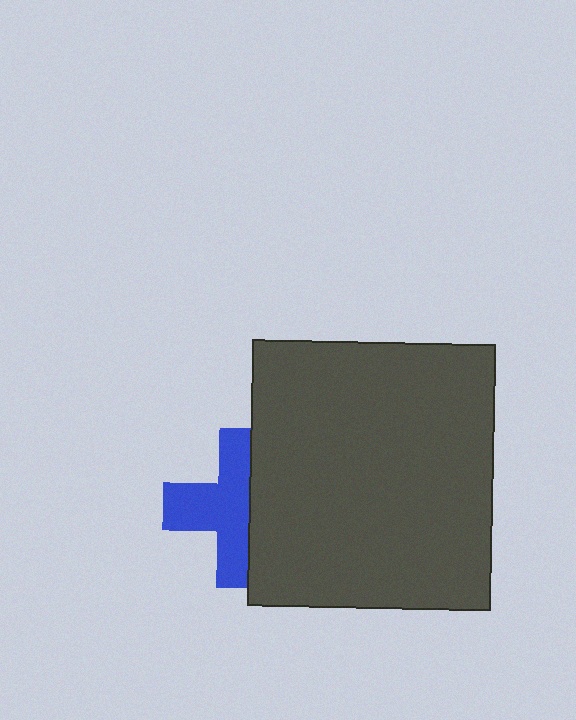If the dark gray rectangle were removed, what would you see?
You would see the complete blue cross.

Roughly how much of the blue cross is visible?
About half of it is visible (roughly 57%).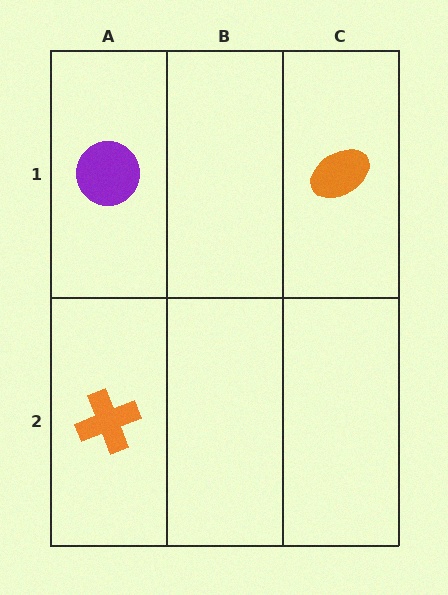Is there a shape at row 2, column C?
No, that cell is empty.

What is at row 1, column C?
An orange ellipse.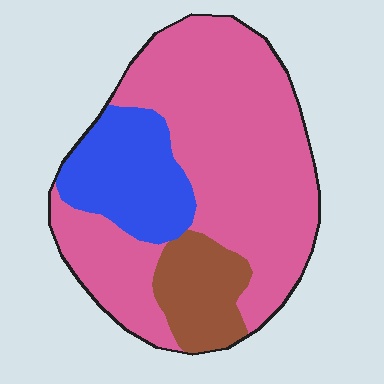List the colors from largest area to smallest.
From largest to smallest: pink, blue, brown.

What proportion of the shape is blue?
Blue takes up between a sixth and a third of the shape.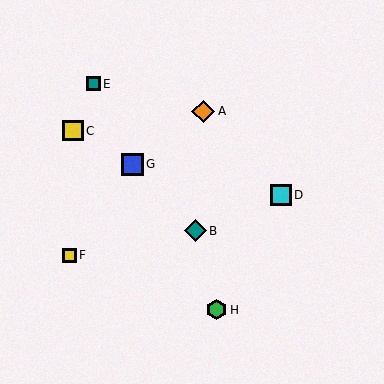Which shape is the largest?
The orange diamond (labeled A) is the largest.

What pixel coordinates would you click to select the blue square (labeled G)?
Click at (133, 164) to select the blue square G.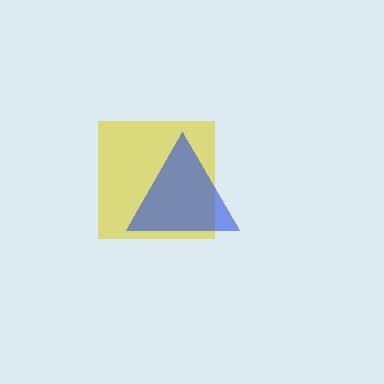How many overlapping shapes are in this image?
There are 2 overlapping shapes in the image.